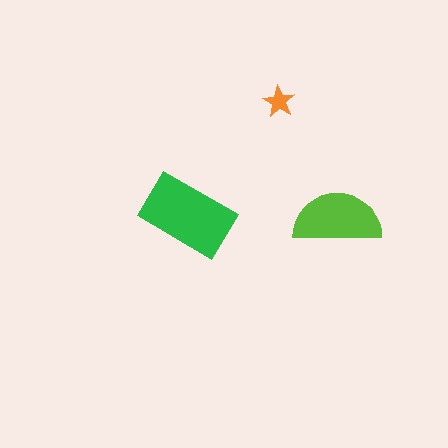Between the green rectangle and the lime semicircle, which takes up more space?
The green rectangle.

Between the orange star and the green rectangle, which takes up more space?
The green rectangle.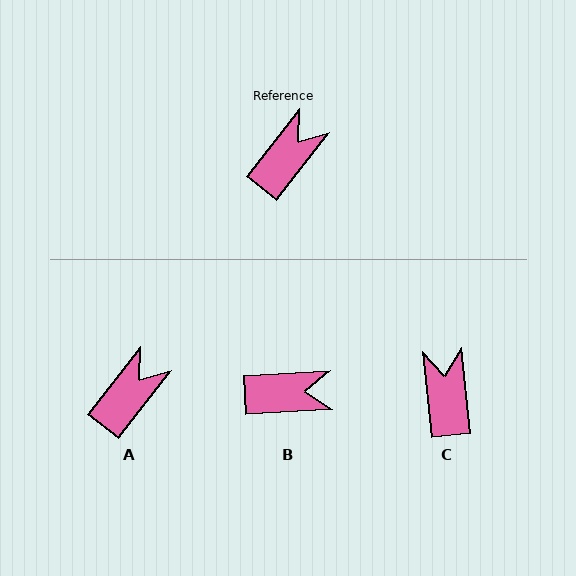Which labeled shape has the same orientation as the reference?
A.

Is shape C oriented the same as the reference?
No, it is off by about 44 degrees.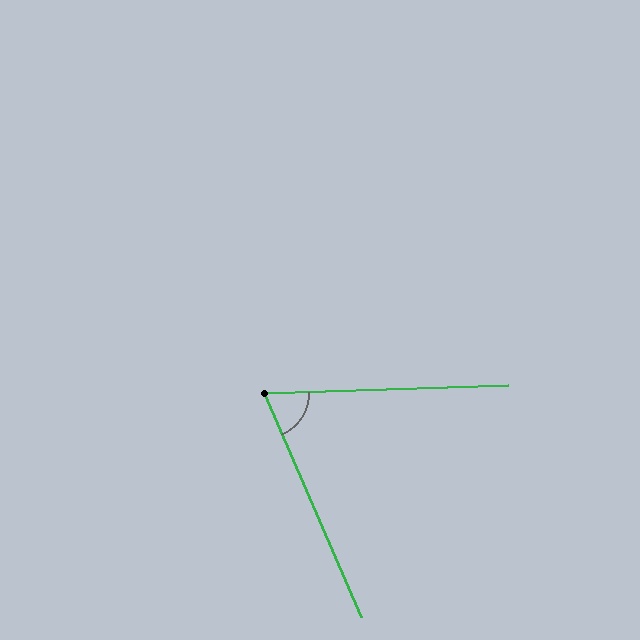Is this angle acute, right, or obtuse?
It is acute.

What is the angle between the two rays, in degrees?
Approximately 69 degrees.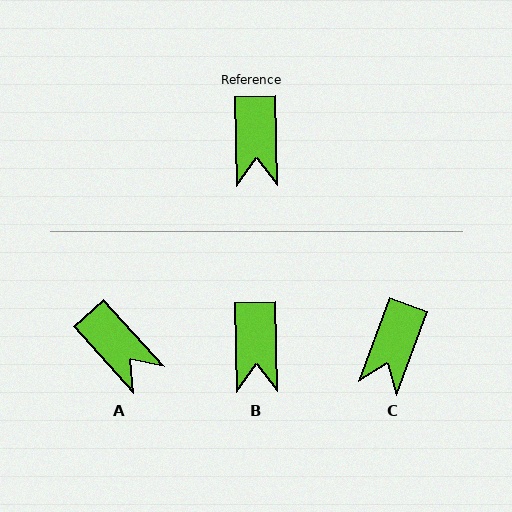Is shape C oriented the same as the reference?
No, it is off by about 22 degrees.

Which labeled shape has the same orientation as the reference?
B.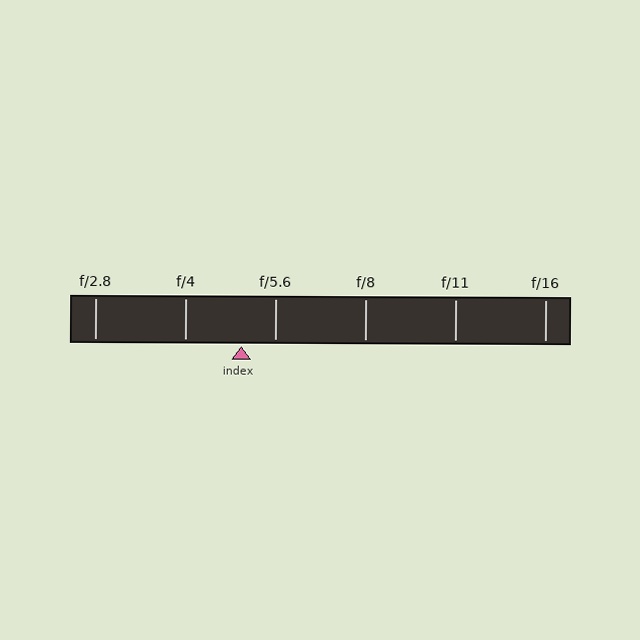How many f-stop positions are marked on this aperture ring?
There are 6 f-stop positions marked.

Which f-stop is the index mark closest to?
The index mark is closest to f/5.6.